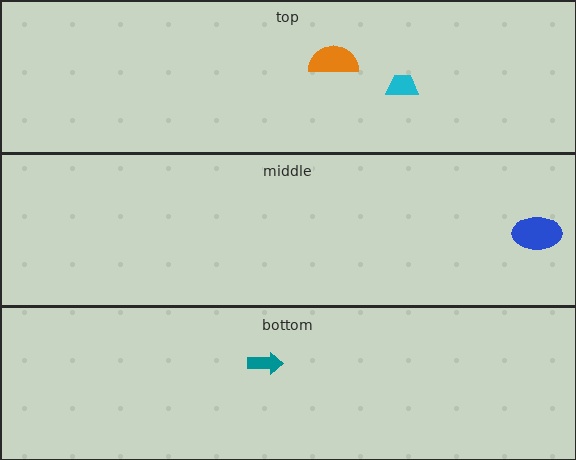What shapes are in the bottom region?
The teal arrow.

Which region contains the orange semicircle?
The top region.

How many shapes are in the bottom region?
1.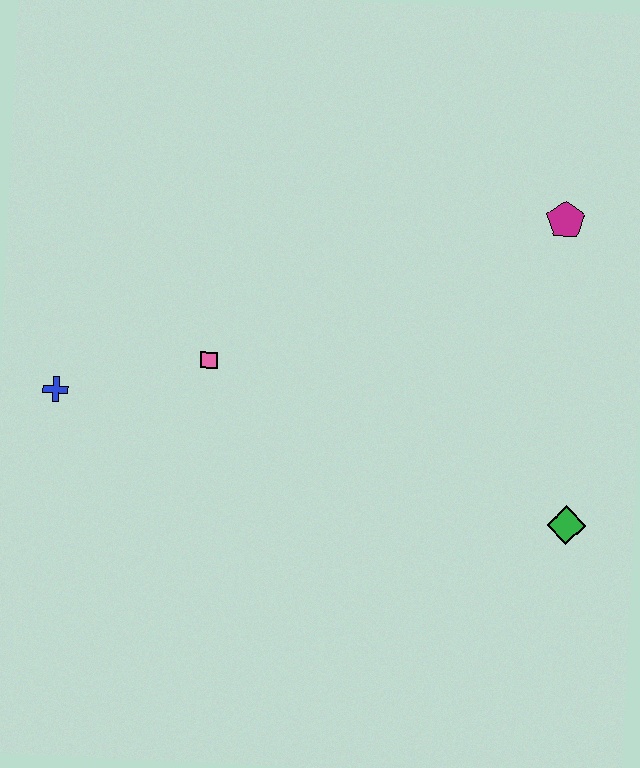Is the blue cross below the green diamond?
No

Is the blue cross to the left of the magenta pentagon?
Yes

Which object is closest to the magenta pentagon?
The green diamond is closest to the magenta pentagon.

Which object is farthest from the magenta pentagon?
The blue cross is farthest from the magenta pentagon.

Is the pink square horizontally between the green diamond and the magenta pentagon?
No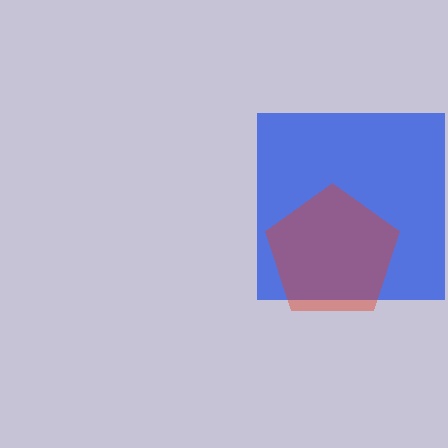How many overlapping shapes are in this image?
There are 2 overlapping shapes in the image.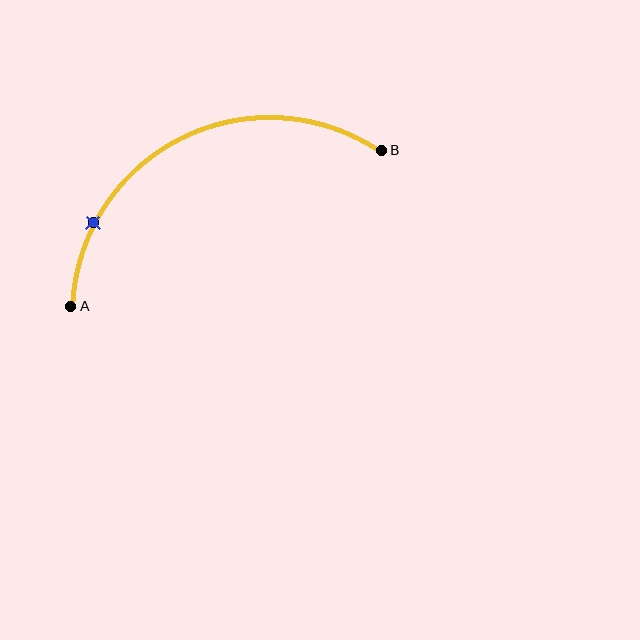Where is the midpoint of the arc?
The arc midpoint is the point on the curve farthest from the straight line joining A and B. It sits above that line.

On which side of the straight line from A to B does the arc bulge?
The arc bulges above the straight line connecting A and B.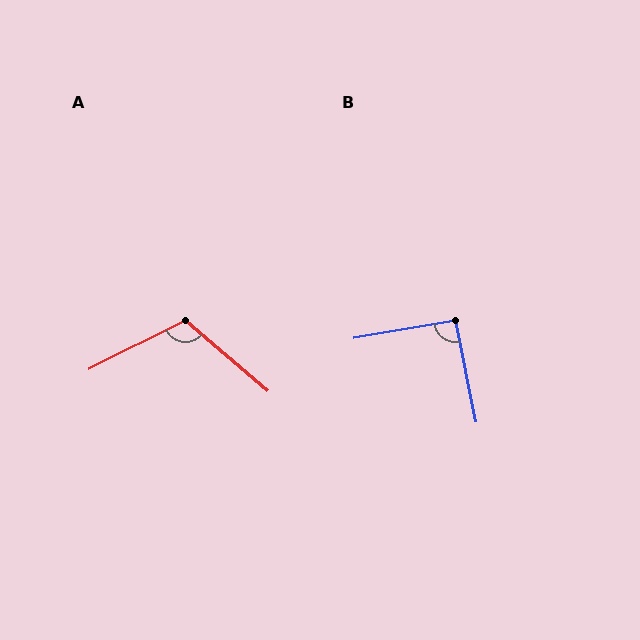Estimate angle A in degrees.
Approximately 113 degrees.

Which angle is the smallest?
B, at approximately 92 degrees.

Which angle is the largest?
A, at approximately 113 degrees.